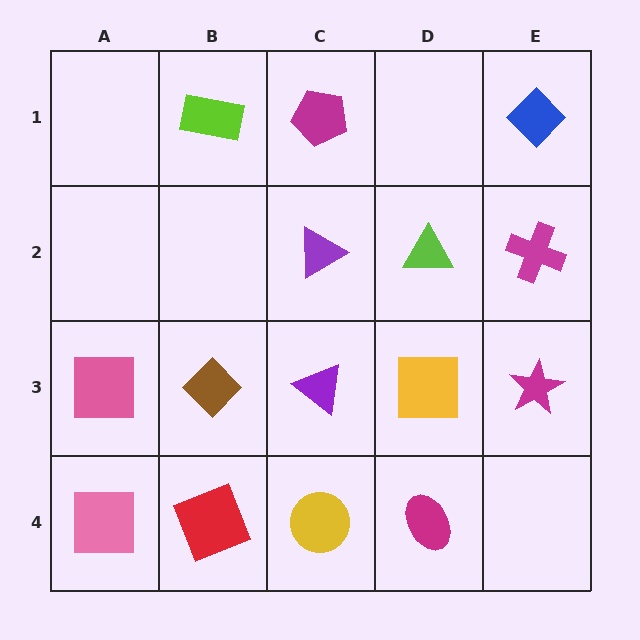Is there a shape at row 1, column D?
No, that cell is empty.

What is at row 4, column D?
A magenta ellipse.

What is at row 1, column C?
A magenta pentagon.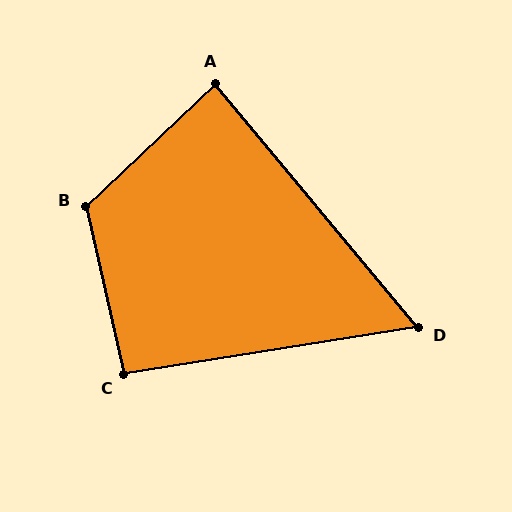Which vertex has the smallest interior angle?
D, at approximately 59 degrees.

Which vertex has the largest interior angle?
B, at approximately 121 degrees.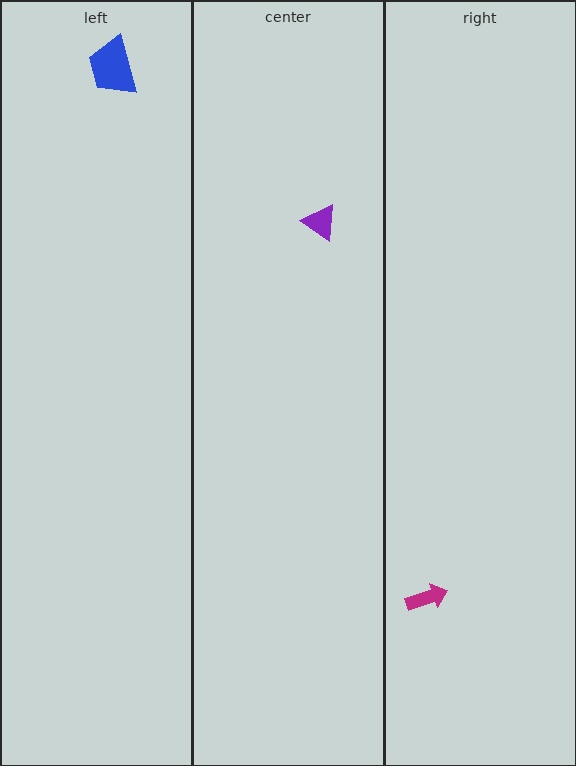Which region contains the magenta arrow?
The right region.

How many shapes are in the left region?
1.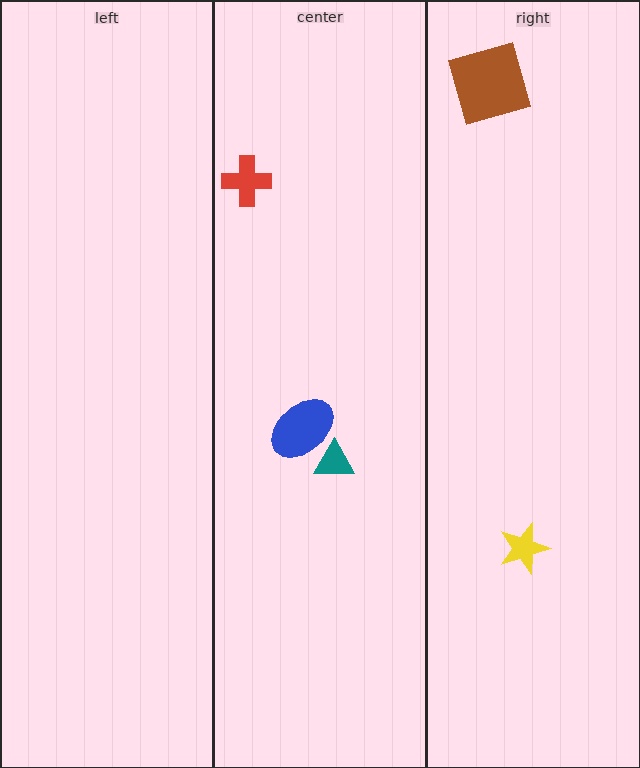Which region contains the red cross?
The center region.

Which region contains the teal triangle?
The center region.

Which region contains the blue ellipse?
The center region.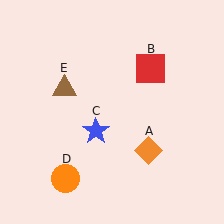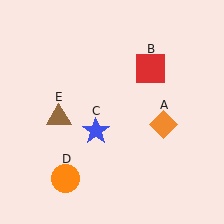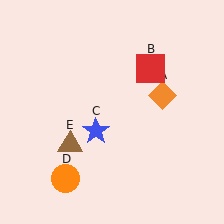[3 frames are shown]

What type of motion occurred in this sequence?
The orange diamond (object A), brown triangle (object E) rotated counterclockwise around the center of the scene.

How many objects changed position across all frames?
2 objects changed position: orange diamond (object A), brown triangle (object E).